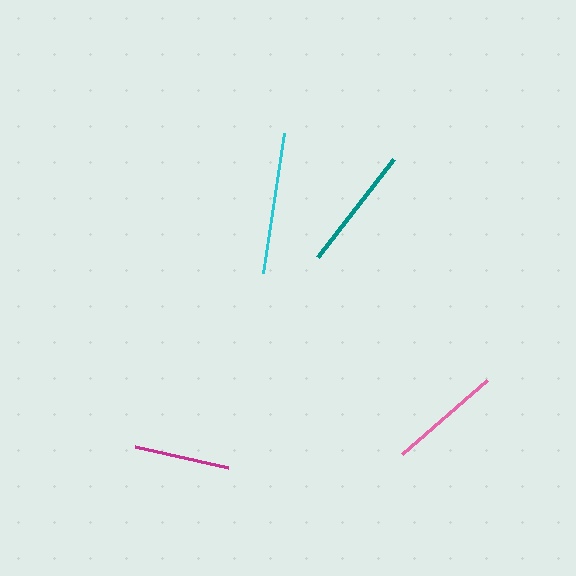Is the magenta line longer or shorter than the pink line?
The pink line is longer than the magenta line.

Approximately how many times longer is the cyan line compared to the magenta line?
The cyan line is approximately 1.5 times the length of the magenta line.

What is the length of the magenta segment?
The magenta segment is approximately 95 pixels long.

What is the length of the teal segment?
The teal segment is approximately 125 pixels long.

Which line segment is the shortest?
The magenta line is the shortest at approximately 95 pixels.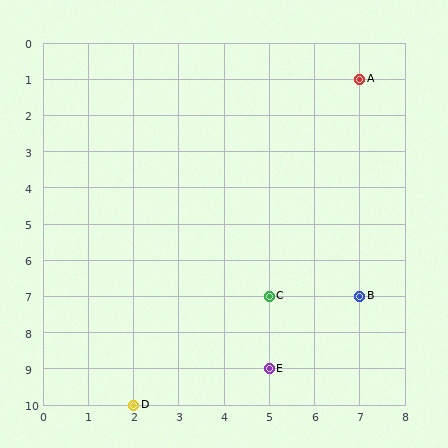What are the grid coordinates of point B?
Point B is at grid coordinates (7, 7).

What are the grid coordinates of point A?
Point A is at grid coordinates (7, 1).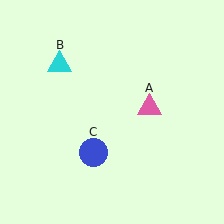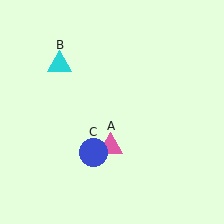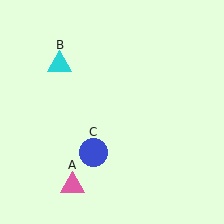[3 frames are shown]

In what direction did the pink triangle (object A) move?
The pink triangle (object A) moved down and to the left.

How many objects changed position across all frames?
1 object changed position: pink triangle (object A).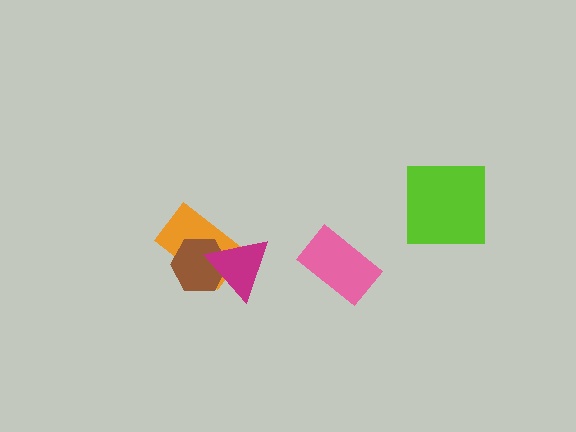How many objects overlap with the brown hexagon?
2 objects overlap with the brown hexagon.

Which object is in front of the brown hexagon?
The magenta triangle is in front of the brown hexagon.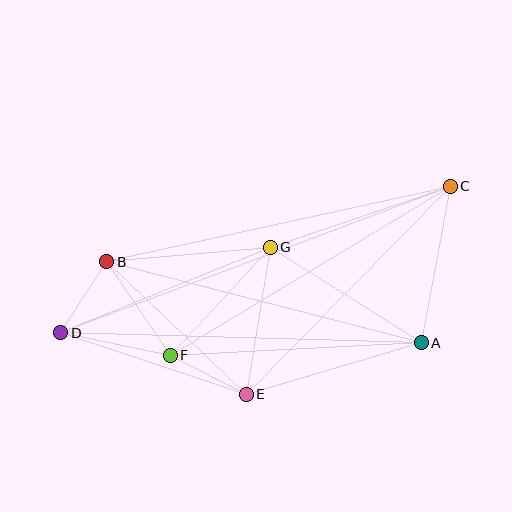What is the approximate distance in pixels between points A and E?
The distance between A and E is approximately 182 pixels.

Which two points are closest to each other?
Points B and D are closest to each other.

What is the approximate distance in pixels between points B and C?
The distance between B and C is approximately 352 pixels.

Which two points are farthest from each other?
Points C and D are farthest from each other.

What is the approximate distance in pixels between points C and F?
The distance between C and F is approximately 327 pixels.